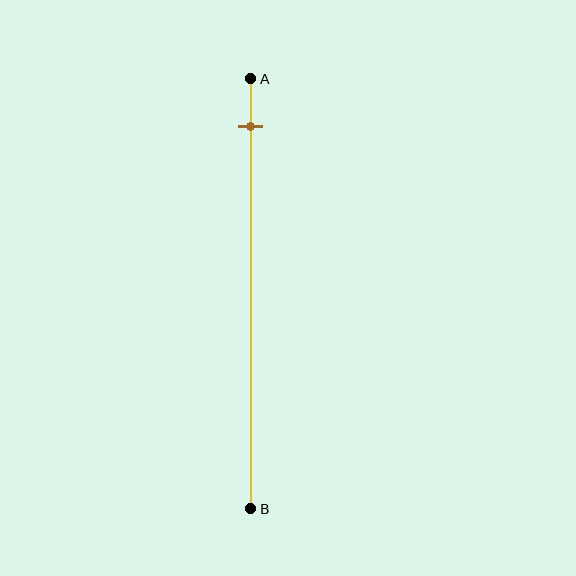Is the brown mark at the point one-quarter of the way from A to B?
No, the mark is at about 10% from A, not at the 25% one-quarter point.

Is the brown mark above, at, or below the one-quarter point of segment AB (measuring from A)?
The brown mark is above the one-quarter point of segment AB.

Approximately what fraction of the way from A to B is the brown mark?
The brown mark is approximately 10% of the way from A to B.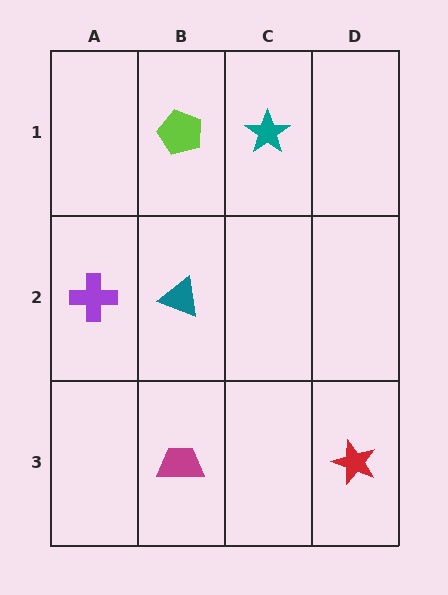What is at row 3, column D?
A red star.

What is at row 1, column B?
A lime pentagon.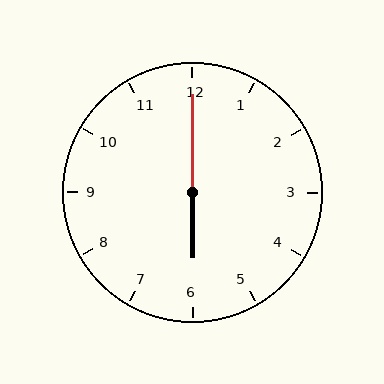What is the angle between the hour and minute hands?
Approximately 180 degrees.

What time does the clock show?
6:00.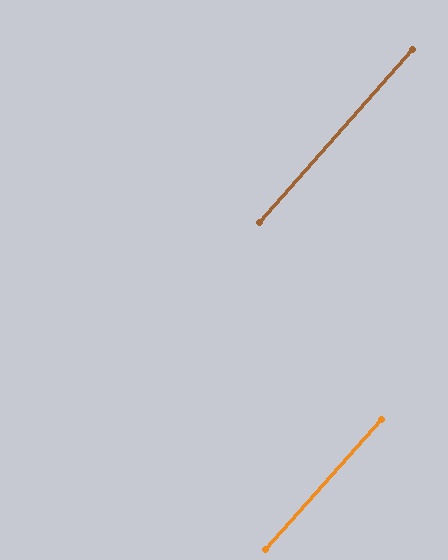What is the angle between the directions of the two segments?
Approximately 0 degrees.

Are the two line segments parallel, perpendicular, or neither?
Parallel — their directions differ by only 0.4°.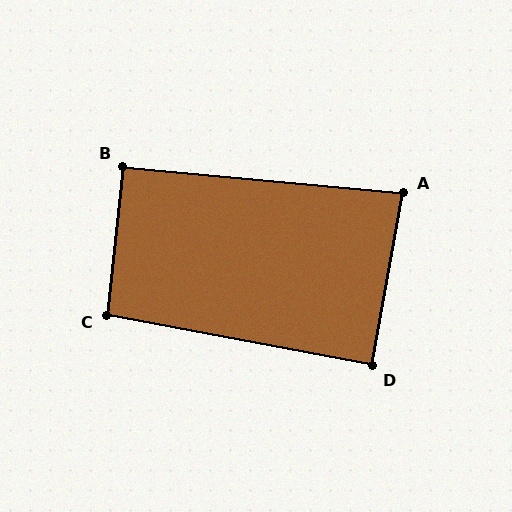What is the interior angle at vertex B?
Approximately 91 degrees (approximately right).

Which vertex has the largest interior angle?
C, at approximately 95 degrees.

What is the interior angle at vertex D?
Approximately 89 degrees (approximately right).